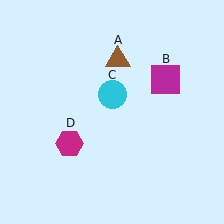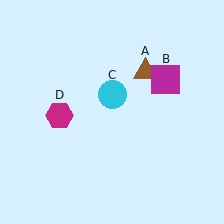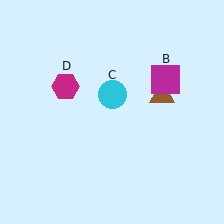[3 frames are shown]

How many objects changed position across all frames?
2 objects changed position: brown triangle (object A), magenta hexagon (object D).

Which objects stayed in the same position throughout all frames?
Magenta square (object B) and cyan circle (object C) remained stationary.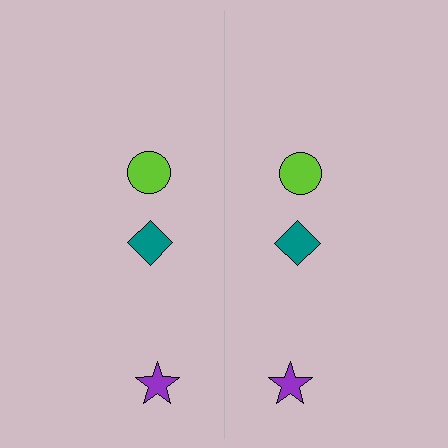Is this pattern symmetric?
Yes, this pattern has bilateral (reflection) symmetry.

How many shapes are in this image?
There are 6 shapes in this image.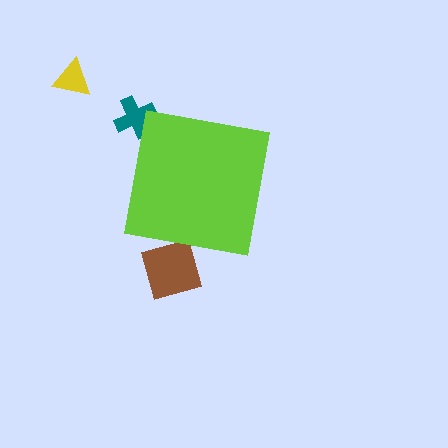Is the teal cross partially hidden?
Yes, the teal cross is partially hidden behind the lime square.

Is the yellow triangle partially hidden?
No, the yellow triangle is fully visible.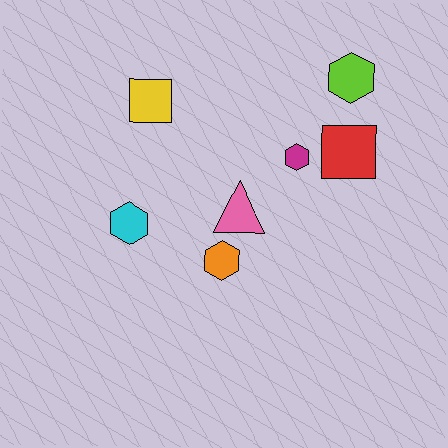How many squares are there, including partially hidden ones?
There are 2 squares.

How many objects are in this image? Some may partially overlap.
There are 7 objects.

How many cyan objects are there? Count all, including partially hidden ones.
There is 1 cyan object.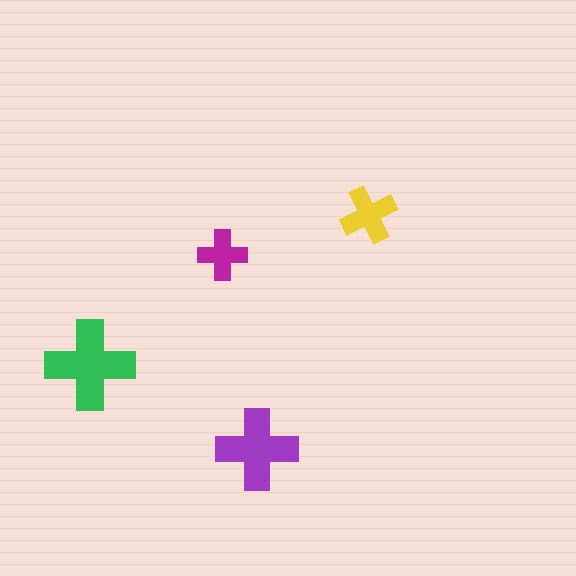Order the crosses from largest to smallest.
the green one, the purple one, the yellow one, the magenta one.